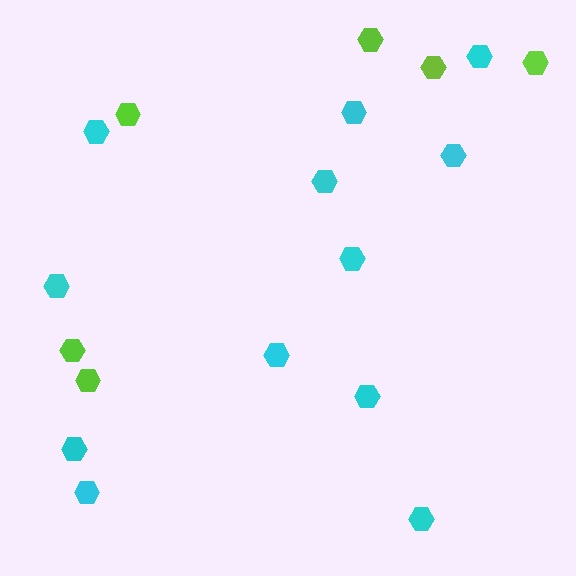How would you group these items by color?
There are 2 groups: one group of lime hexagons (6) and one group of cyan hexagons (12).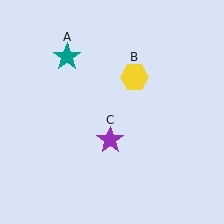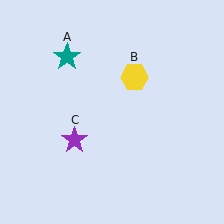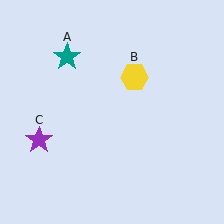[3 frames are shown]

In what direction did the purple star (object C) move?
The purple star (object C) moved left.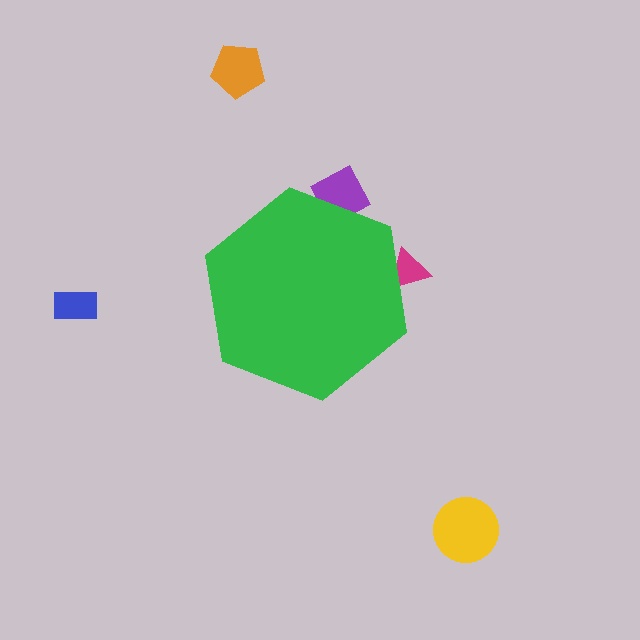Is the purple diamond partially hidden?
Yes, the purple diamond is partially hidden behind the green hexagon.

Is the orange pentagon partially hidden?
No, the orange pentagon is fully visible.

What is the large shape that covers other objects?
A green hexagon.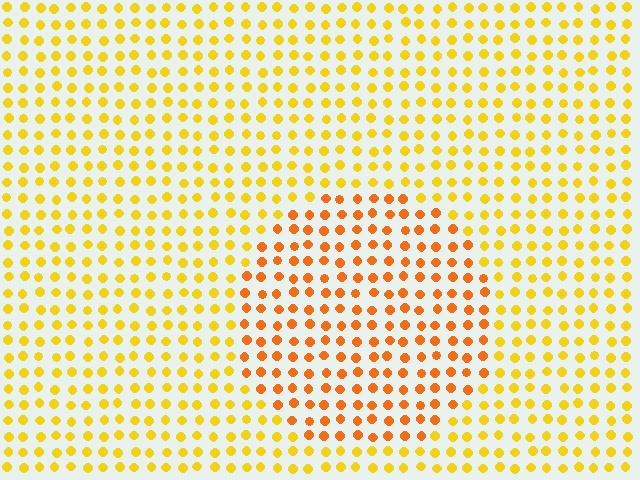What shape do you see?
I see a circle.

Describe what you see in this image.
The image is filled with small yellow elements in a uniform arrangement. A circle-shaped region is visible where the elements are tinted to a slightly different hue, forming a subtle color boundary.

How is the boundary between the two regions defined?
The boundary is defined purely by a slight shift in hue (about 28 degrees). Spacing, size, and orientation are identical on both sides.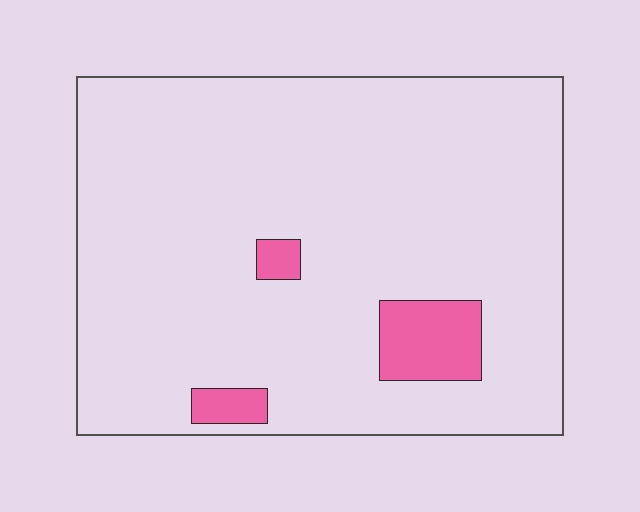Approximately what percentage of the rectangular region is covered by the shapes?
Approximately 5%.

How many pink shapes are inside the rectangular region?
3.